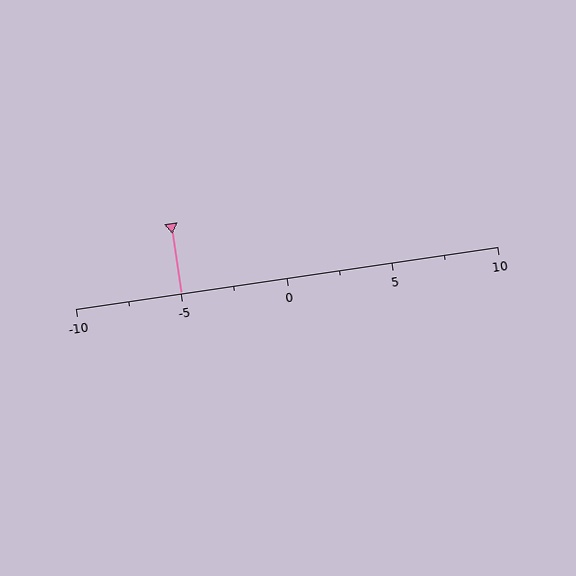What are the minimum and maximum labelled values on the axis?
The axis runs from -10 to 10.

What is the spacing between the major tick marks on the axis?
The major ticks are spaced 5 apart.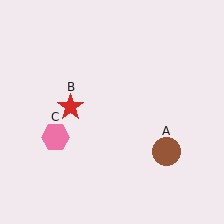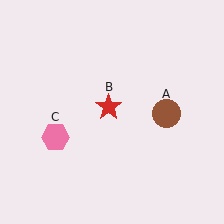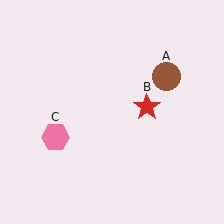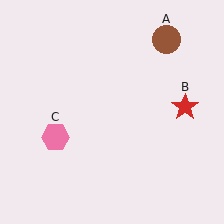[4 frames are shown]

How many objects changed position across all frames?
2 objects changed position: brown circle (object A), red star (object B).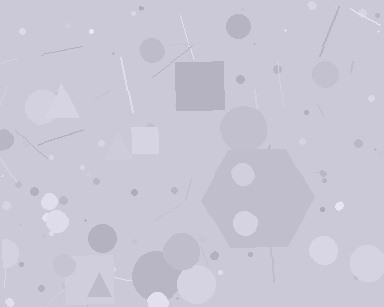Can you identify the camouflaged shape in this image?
The camouflaged shape is a hexagon.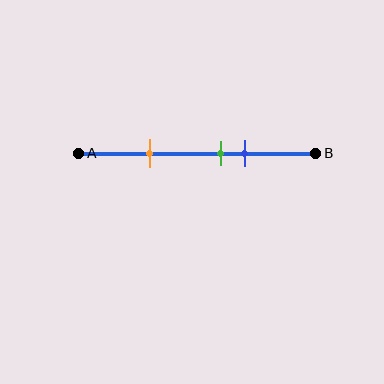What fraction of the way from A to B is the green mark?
The green mark is approximately 60% (0.6) of the way from A to B.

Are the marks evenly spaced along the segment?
No, the marks are not evenly spaced.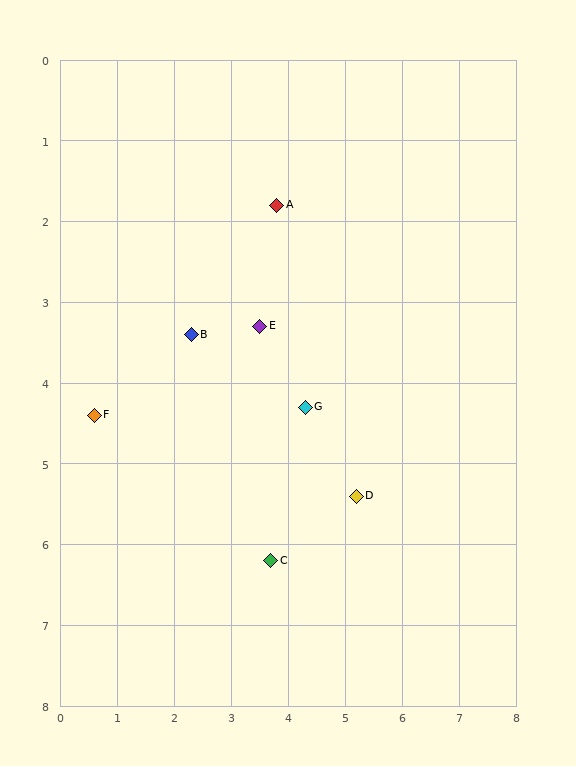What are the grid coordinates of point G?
Point G is at approximately (4.3, 4.3).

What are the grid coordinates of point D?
Point D is at approximately (5.2, 5.4).